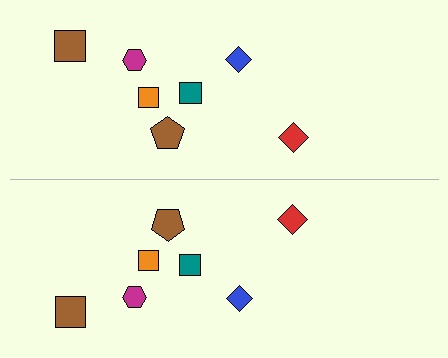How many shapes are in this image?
There are 14 shapes in this image.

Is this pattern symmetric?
Yes, this pattern has bilateral (reflection) symmetry.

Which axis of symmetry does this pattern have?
The pattern has a horizontal axis of symmetry running through the center of the image.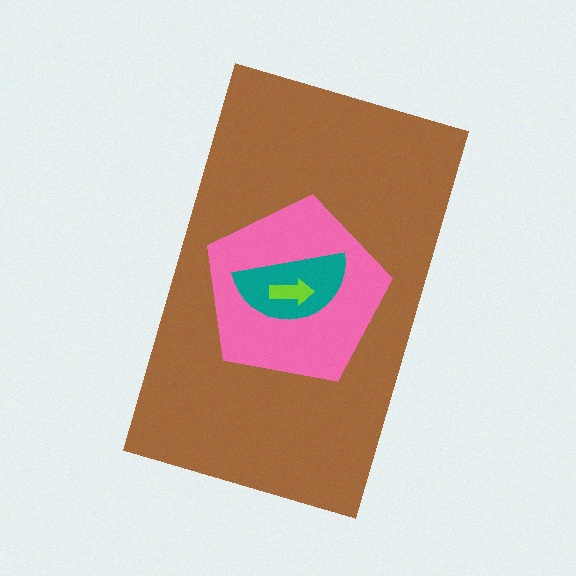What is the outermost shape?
The brown rectangle.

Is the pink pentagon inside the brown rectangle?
Yes.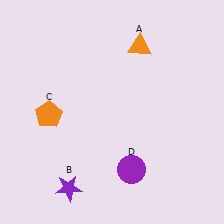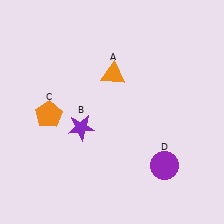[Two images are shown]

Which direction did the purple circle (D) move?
The purple circle (D) moved right.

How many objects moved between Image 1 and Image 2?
3 objects moved between the two images.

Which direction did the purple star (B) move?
The purple star (B) moved up.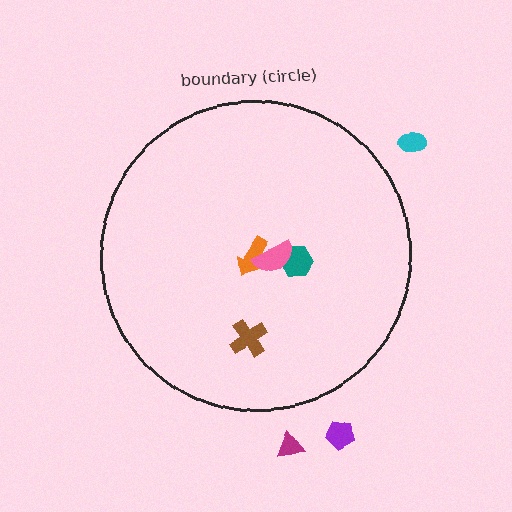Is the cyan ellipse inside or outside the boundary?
Outside.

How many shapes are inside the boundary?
4 inside, 3 outside.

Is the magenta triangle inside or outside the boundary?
Outside.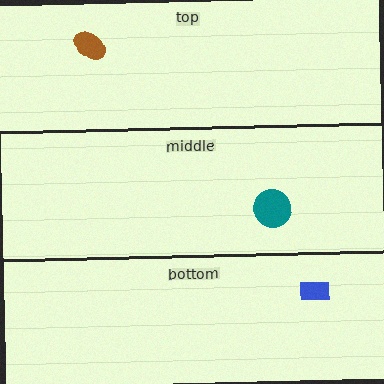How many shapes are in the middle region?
1.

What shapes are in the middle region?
The teal circle.